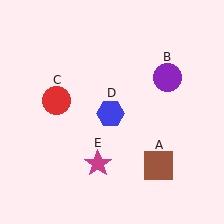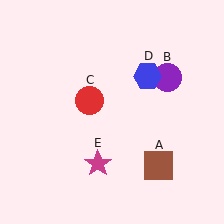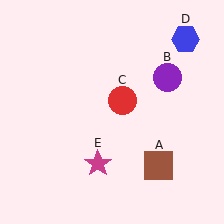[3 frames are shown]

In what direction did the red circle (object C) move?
The red circle (object C) moved right.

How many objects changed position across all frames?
2 objects changed position: red circle (object C), blue hexagon (object D).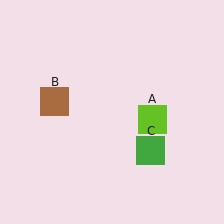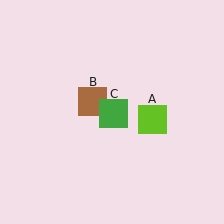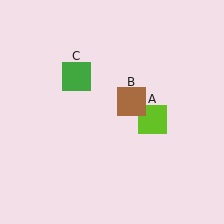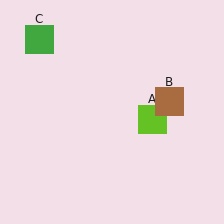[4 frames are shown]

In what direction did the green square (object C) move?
The green square (object C) moved up and to the left.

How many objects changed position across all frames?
2 objects changed position: brown square (object B), green square (object C).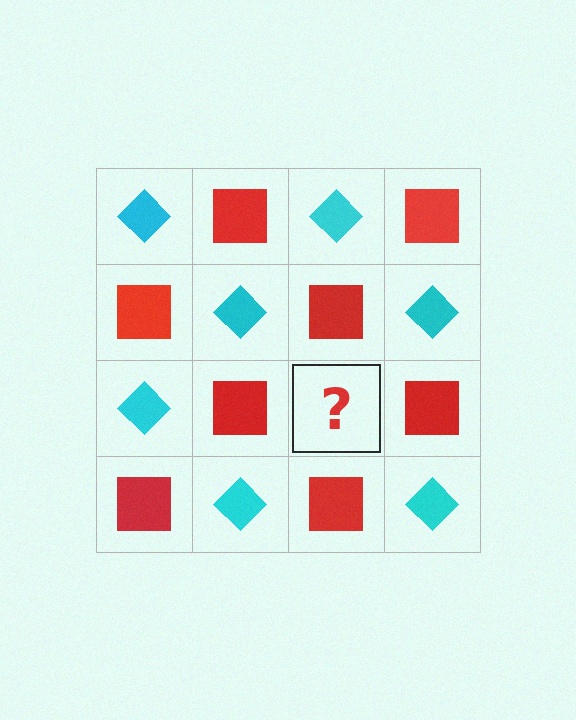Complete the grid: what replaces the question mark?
The question mark should be replaced with a cyan diamond.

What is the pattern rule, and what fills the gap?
The rule is that it alternates cyan diamond and red square in a checkerboard pattern. The gap should be filled with a cyan diamond.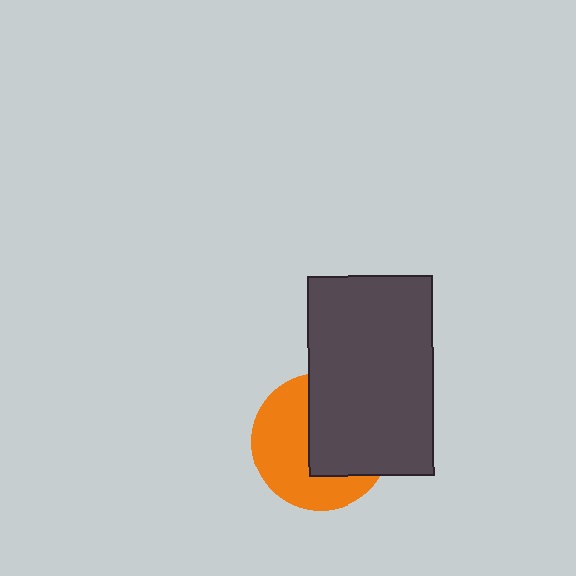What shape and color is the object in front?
The object in front is a dark gray rectangle.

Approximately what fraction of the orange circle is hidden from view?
Roughly 49% of the orange circle is hidden behind the dark gray rectangle.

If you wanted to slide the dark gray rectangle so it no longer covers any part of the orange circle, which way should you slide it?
Slide it right — that is the most direct way to separate the two shapes.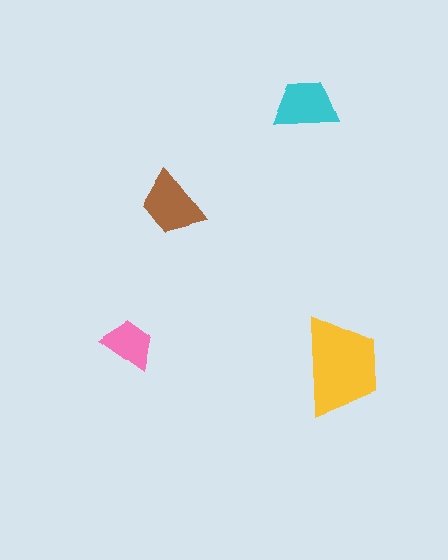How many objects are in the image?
There are 4 objects in the image.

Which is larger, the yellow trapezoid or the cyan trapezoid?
The yellow one.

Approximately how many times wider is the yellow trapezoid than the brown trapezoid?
About 1.5 times wider.